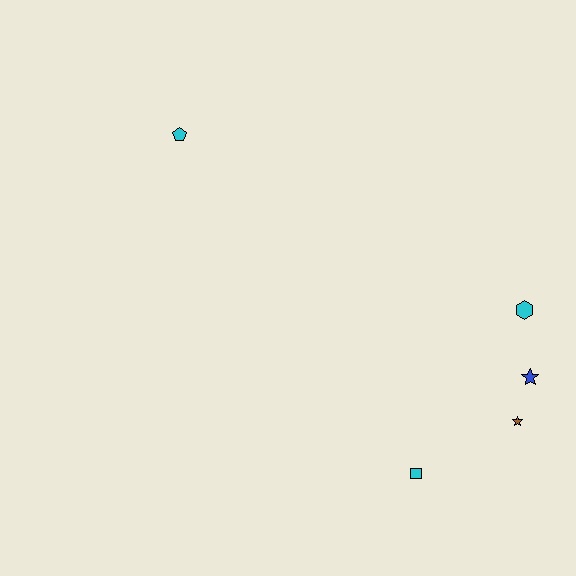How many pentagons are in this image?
There is 1 pentagon.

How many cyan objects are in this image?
There are 3 cyan objects.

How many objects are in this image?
There are 5 objects.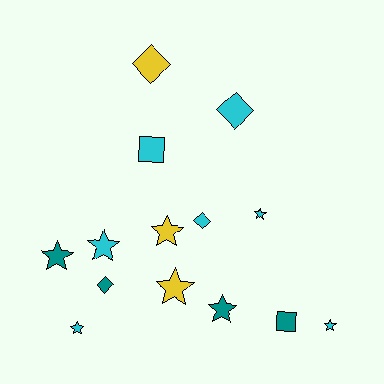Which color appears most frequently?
Cyan, with 7 objects.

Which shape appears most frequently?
Star, with 8 objects.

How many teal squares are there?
There is 1 teal square.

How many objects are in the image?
There are 14 objects.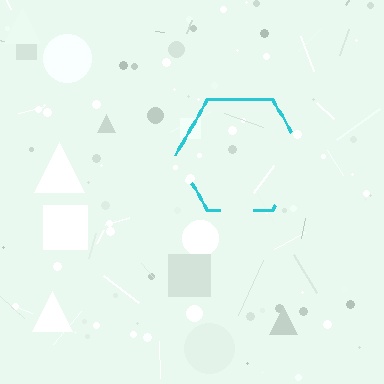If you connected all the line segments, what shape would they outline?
They would outline a hexagon.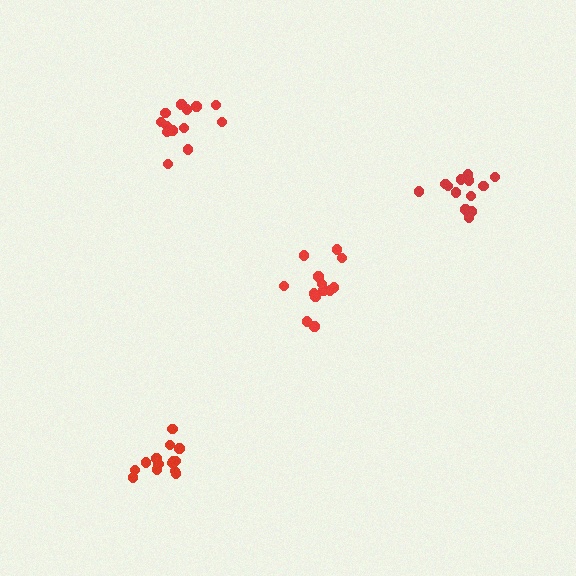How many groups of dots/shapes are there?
There are 4 groups.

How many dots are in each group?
Group 1: 13 dots, Group 2: 14 dots, Group 3: 14 dots, Group 4: 13 dots (54 total).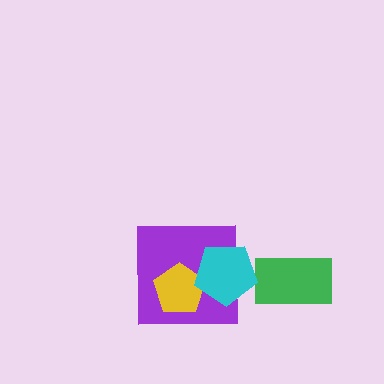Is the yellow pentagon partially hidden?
Yes, it is partially covered by another shape.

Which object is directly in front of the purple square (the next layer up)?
The yellow pentagon is directly in front of the purple square.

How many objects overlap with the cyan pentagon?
2 objects overlap with the cyan pentagon.